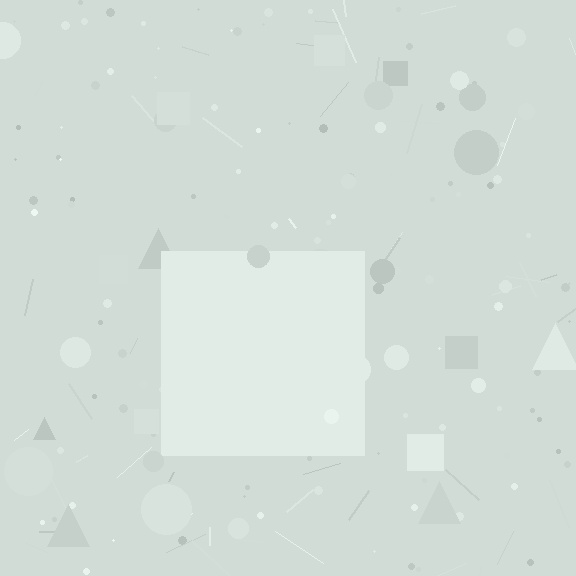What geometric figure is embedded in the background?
A square is embedded in the background.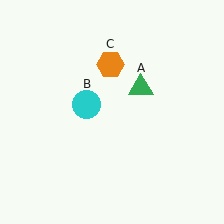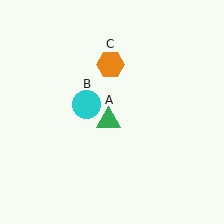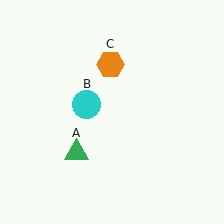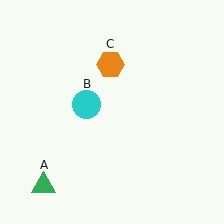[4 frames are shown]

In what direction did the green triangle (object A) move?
The green triangle (object A) moved down and to the left.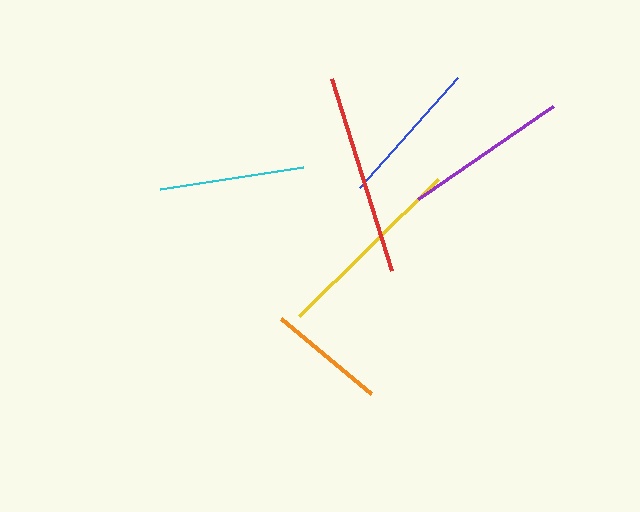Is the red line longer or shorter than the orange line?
The red line is longer than the orange line.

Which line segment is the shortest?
The orange line is the shortest at approximately 117 pixels.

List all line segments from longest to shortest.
From longest to shortest: red, yellow, purple, blue, cyan, orange.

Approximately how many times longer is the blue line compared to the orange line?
The blue line is approximately 1.2 times the length of the orange line.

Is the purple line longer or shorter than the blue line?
The purple line is longer than the blue line.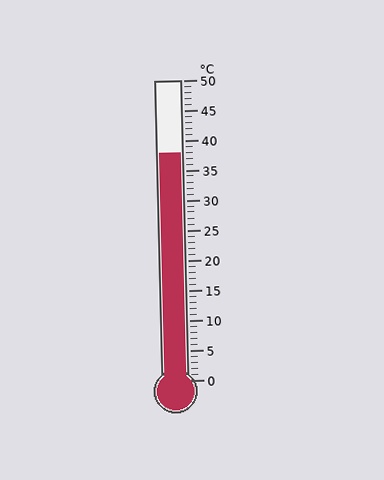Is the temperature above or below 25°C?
The temperature is above 25°C.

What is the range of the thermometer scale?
The thermometer scale ranges from 0°C to 50°C.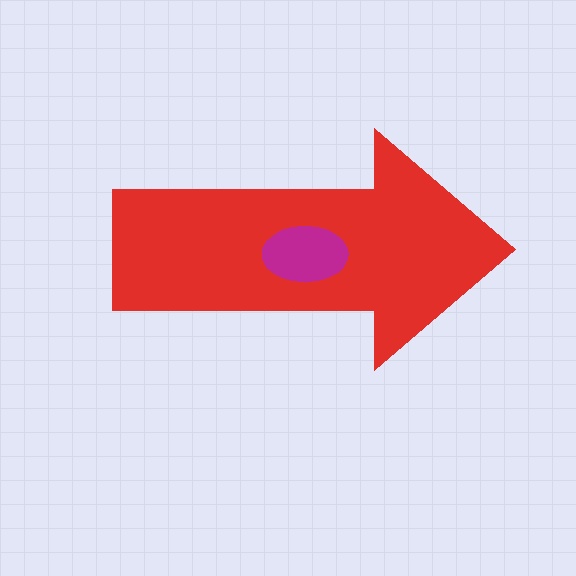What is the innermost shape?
The magenta ellipse.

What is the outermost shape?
The red arrow.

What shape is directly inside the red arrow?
The magenta ellipse.